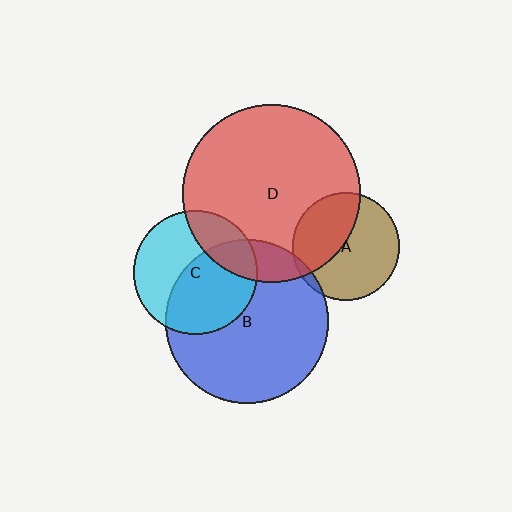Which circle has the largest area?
Circle D (red).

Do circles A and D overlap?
Yes.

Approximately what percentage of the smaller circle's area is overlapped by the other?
Approximately 40%.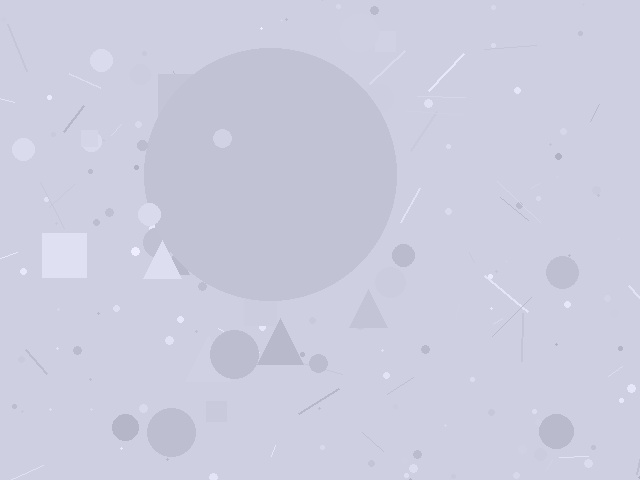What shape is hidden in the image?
A circle is hidden in the image.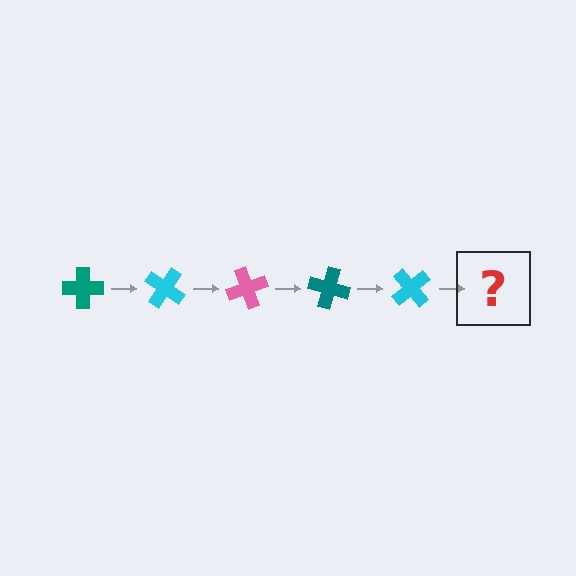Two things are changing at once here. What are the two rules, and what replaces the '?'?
The two rules are that it rotates 35 degrees each step and the color cycles through teal, cyan, and pink. The '?' should be a pink cross, rotated 175 degrees from the start.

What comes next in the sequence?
The next element should be a pink cross, rotated 175 degrees from the start.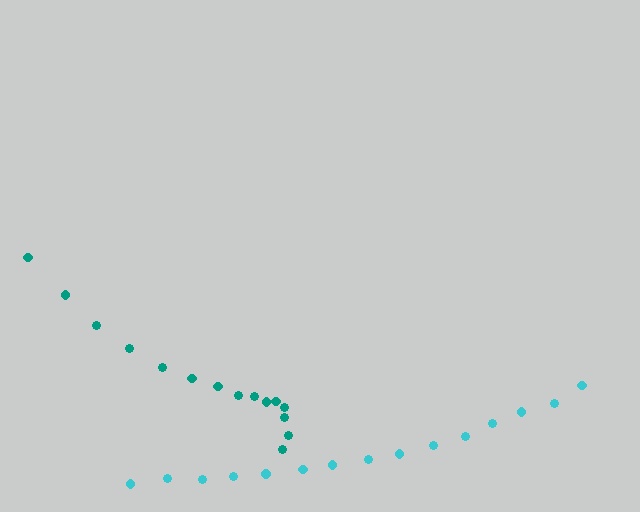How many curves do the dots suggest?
There are 2 distinct paths.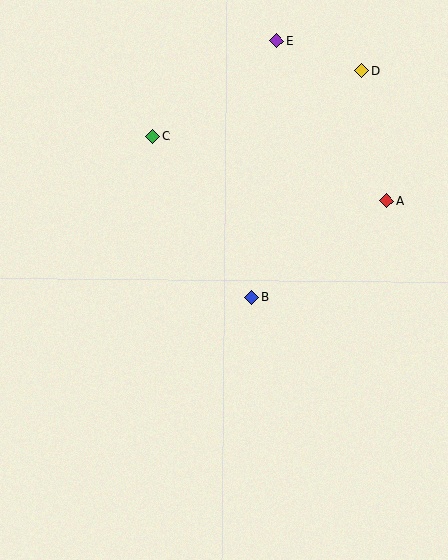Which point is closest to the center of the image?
Point B at (252, 297) is closest to the center.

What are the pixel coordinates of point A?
Point A is at (386, 201).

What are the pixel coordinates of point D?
Point D is at (362, 71).